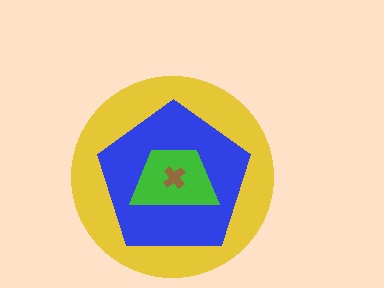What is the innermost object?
The brown cross.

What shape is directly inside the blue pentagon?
The green trapezoid.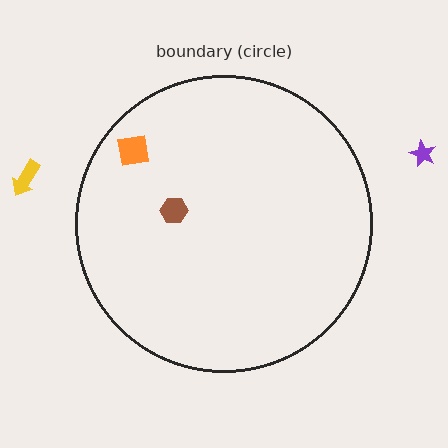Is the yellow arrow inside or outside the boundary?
Outside.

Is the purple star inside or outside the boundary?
Outside.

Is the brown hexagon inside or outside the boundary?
Inside.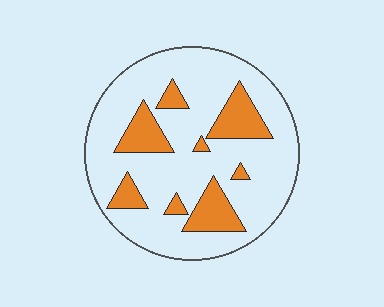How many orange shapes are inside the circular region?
8.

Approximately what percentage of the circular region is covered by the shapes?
Approximately 20%.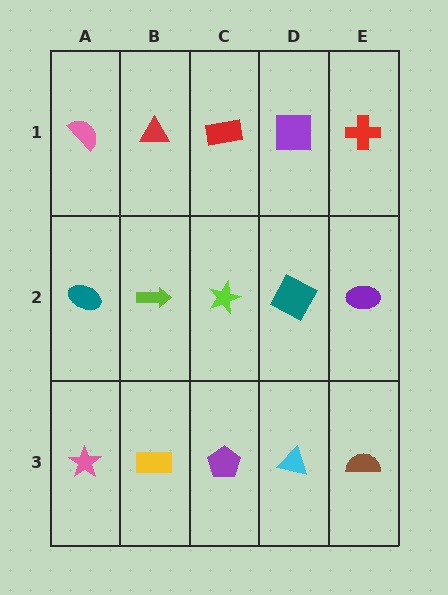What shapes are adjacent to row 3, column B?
A lime arrow (row 2, column B), a pink star (row 3, column A), a purple pentagon (row 3, column C).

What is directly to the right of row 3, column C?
A cyan triangle.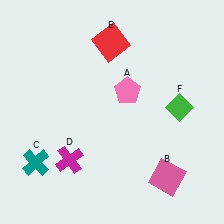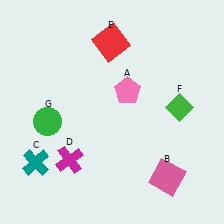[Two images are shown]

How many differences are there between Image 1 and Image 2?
There is 1 difference between the two images.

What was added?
A green circle (G) was added in Image 2.